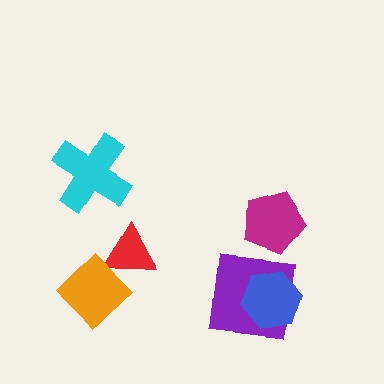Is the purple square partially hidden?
Yes, it is partially covered by another shape.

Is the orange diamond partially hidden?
No, no other shape covers it.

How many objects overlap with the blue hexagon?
1 object overlaps with the blue hexagon.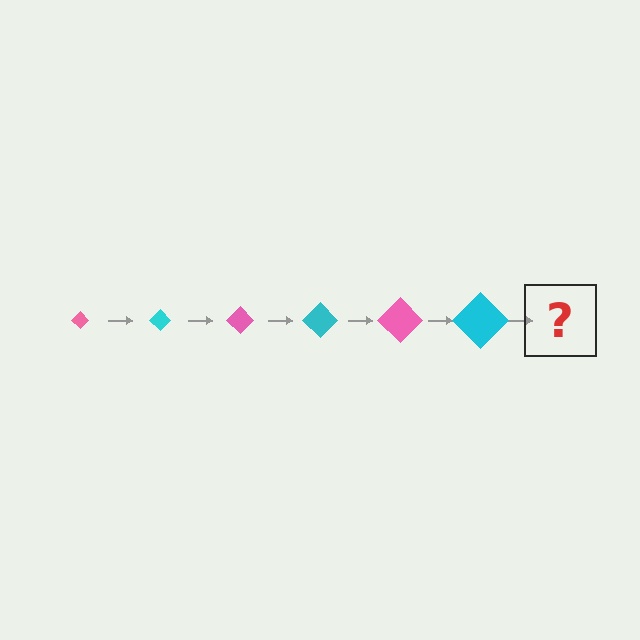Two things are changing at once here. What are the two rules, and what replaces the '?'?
The two rules are that the diamond grows larger each step and the color cycles through pink and cyan. The '?' should be a pink diamond, larger than the previous one.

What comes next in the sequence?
The next element should be a pink diamond, larger than the previous one.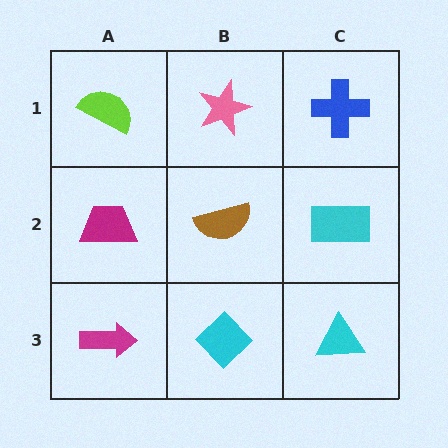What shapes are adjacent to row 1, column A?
A magenta trapezoid (row 2, column A), a pink star (row 1, column B).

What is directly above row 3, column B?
A brown semicircle.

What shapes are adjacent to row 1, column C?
A cyan rectangle (row 2, column C), a pink star (row 1, column B).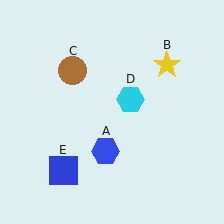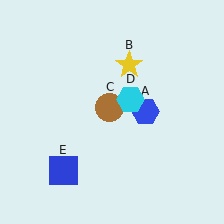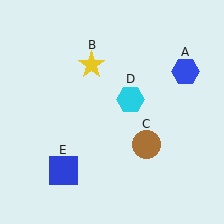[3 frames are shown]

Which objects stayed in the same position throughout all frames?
Cyan hexagon (object D) and blue square (object E) remained stationary.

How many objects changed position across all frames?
3 objects changed position: blue hexagon (object A), yellow star (object B), brown circle (object C).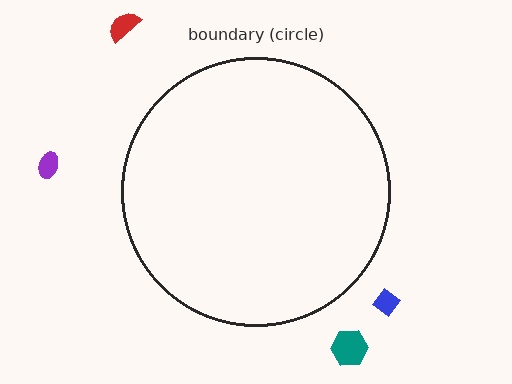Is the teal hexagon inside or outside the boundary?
Outside.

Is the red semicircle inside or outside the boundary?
Outside.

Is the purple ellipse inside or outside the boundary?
Outside.